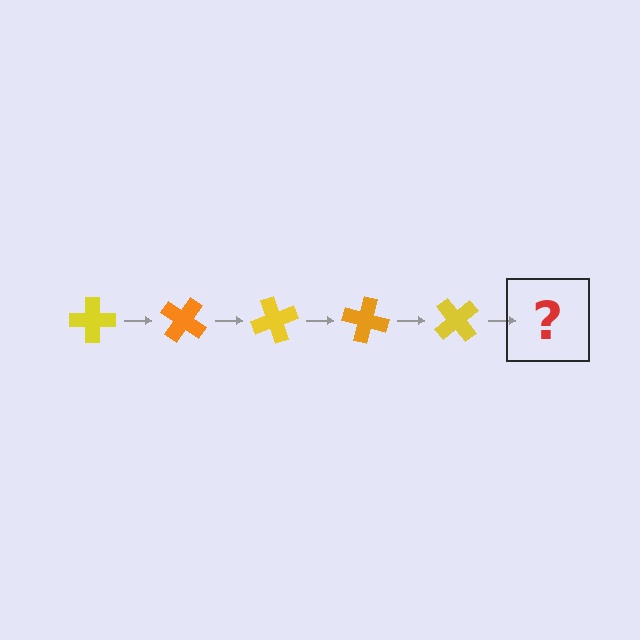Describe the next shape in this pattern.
It should be an orange cross, rotated 175 degrees from the start.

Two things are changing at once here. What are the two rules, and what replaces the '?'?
The two rules are that it rotates 35 degrees each step and the color cycles through yellow and orange. The '?' should be an orange cross, rotated 175 degrees from the start.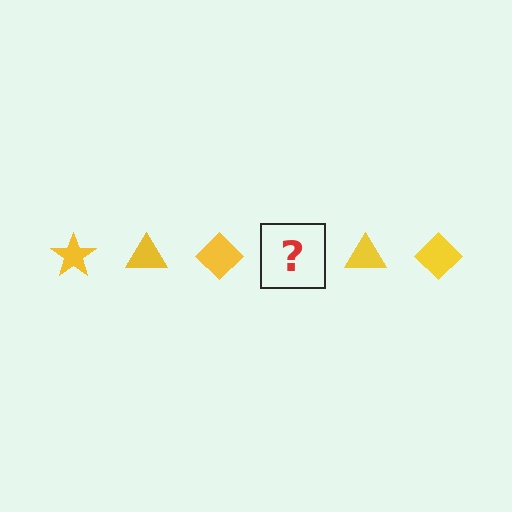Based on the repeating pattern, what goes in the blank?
The blank should be a yellow star.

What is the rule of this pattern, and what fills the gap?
The rule is that the pattern cycles through star, triangle, diamond shapes in yellow. The gap should be filled with a yellow star.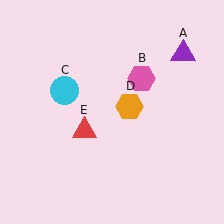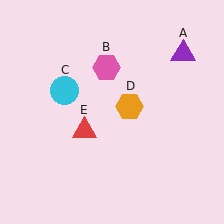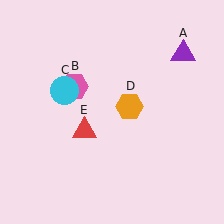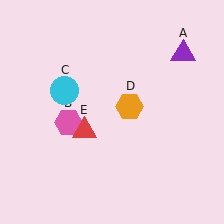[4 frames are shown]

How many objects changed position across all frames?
1 object changed position: pink hexagon (object B).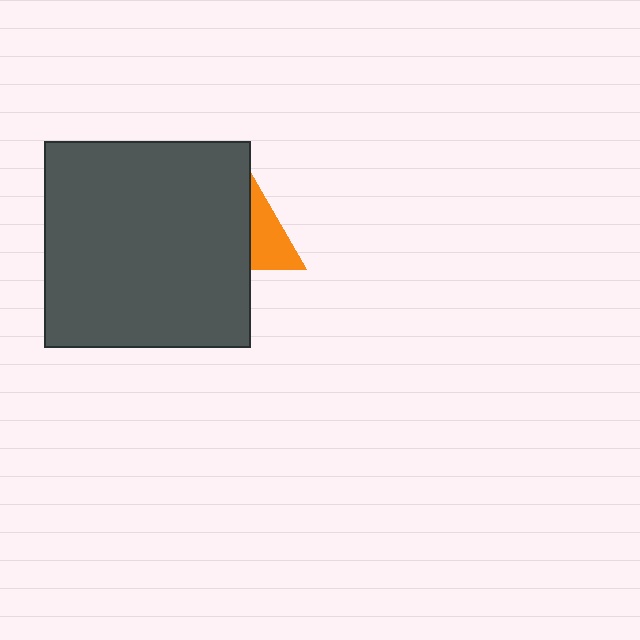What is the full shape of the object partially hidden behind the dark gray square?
The partially hidden object is an orange triangle.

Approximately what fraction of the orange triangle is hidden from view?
Roughly 63% of the orange triangle is hidden behind the dark gray square.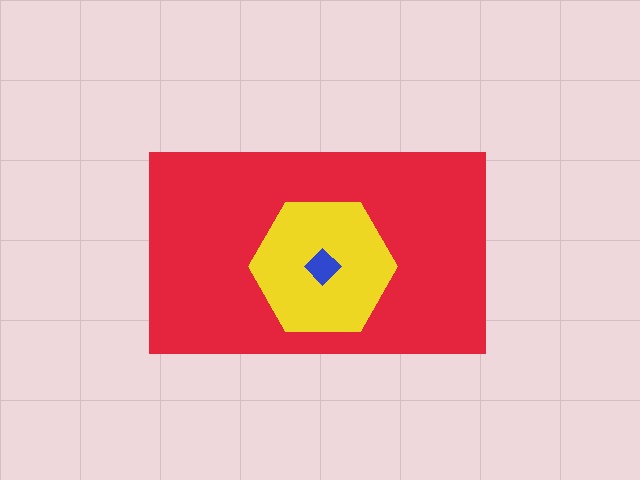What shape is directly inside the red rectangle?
The yellow hexagon.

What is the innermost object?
The blue diamond.